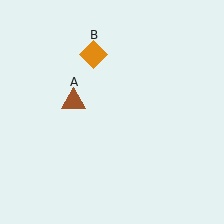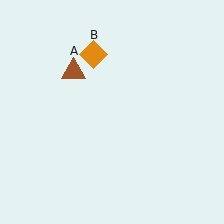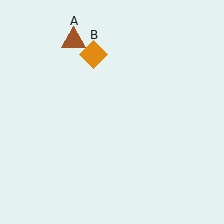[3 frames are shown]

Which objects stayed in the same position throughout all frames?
Orange diamond (object B) remained stationary.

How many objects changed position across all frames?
1 object changed position: brown triangle (object A).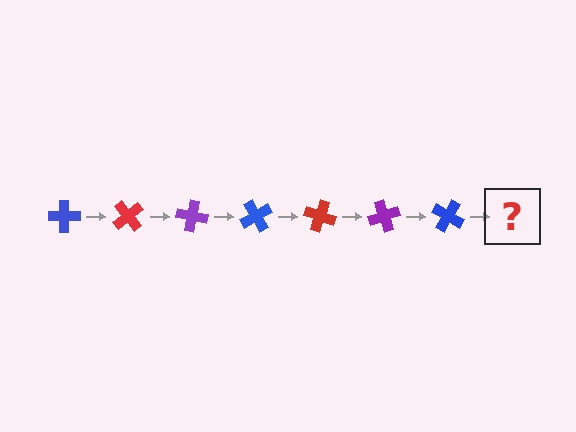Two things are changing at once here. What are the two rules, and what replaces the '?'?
The two rules are that it rotates 50 degrees each step and the color cycles through blue, red, and purple. The '?' should be a red cross, rotated 350 degrees from the start.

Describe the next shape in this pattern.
It should be a red cross, rotated 350 degrees from the start.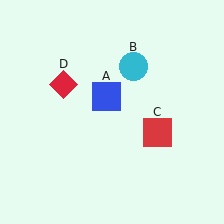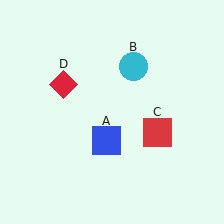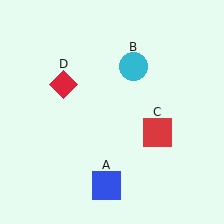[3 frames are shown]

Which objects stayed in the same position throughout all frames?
Cyan circle (object B) and red square (object C) and red diamond (object D) remained stationary.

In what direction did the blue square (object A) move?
The blue square (object A) moved down.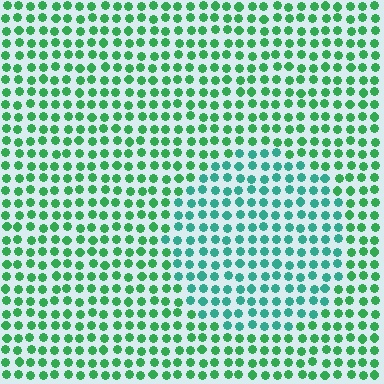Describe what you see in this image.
The image is filled with small green elements in a uniform arrangement. A circle-shaped region is visible where the elements are tinted to a slightly different hue, forming a subtle color boundary.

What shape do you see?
I see a circle.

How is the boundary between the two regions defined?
The boundary is defined purely by a slight shift in hue (about 31 degrees). Spacing, size, and orientation are identical on both sides.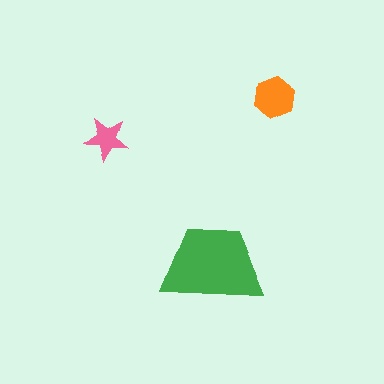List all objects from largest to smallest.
The green trapezoid, the orange hexagon, the pink star.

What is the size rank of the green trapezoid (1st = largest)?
1st.